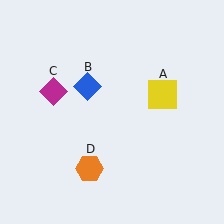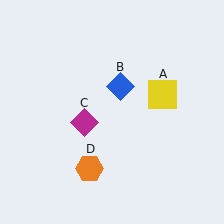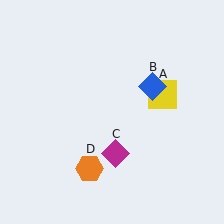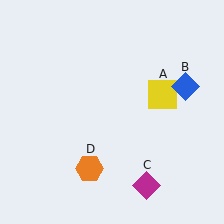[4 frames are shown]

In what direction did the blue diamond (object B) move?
The blue diamond (object B) moved right.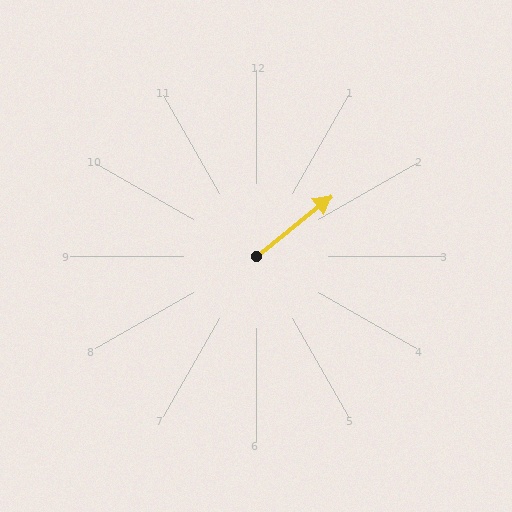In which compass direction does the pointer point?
Northeast.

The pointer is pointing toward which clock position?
Roughly 2 o'clock.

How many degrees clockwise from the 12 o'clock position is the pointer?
Approximately 51 degrees.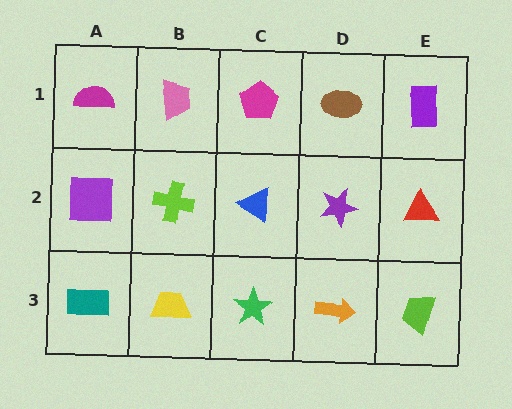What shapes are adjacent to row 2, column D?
A brown ellipse (row 1, column D), an orange arrow (row 3, column D), a blue triangle (row 2, column C), a red triangle (row 2, column E).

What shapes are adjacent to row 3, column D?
A purple star (row 2, column D), a green star (row 3, column C), a lime trapezoid (row 3, column E).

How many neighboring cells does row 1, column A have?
2.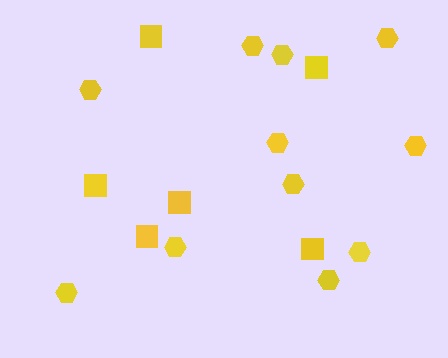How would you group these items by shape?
There are 2 groups: one group of hexagons (11) and one group of squares (6).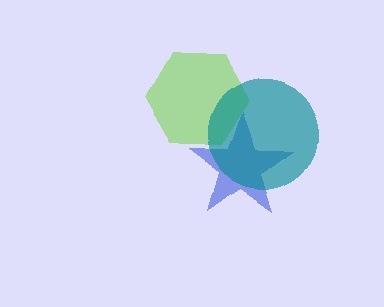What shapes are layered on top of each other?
The layered shapes are: a blue star, a lime hexagon, a teal circle.